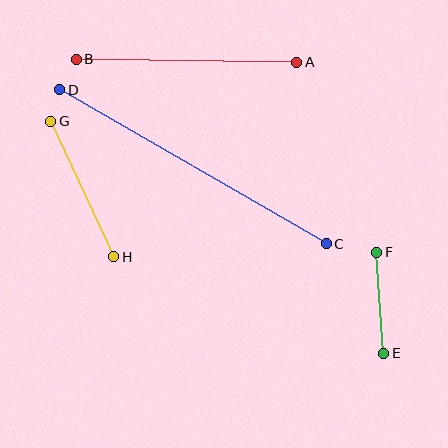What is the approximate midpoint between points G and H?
The midpoint is at approximately (82, 189) pixels.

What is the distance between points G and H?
The distance is approximately 149 pixels.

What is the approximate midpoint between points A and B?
The midpoint is at approximately (187, 61) pixels.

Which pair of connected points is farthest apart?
Points C and D are farthest apart.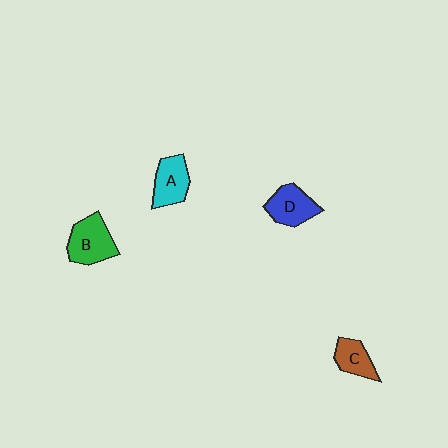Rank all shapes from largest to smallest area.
From largest to smallest: B (green), D (blue), A (cyan), C (brown).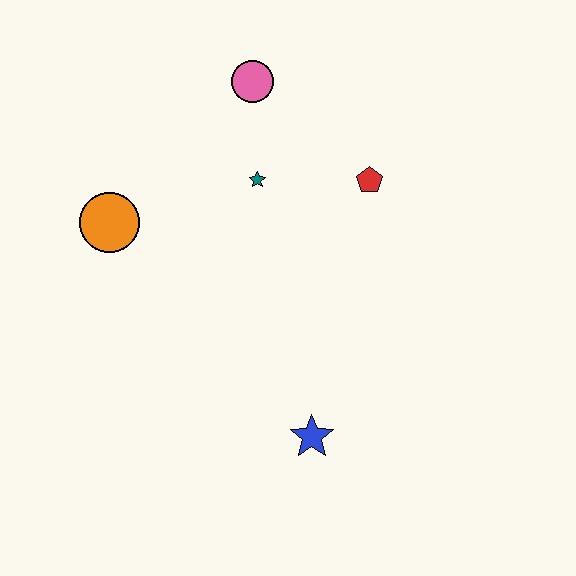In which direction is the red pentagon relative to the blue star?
The red pentagon is above the blue star.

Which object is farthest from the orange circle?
The blue star is farthest from the orange circle.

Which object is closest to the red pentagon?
The teal star is closest to the red pentagon.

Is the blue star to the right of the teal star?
Yes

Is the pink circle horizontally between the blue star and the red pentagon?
No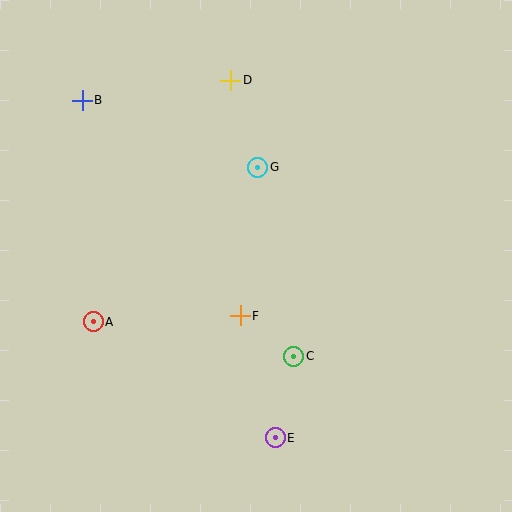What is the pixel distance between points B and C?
The distance between B and C is 332 pixels.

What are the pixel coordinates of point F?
Point F is at (240, 316).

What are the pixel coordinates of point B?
Point B is at (82, 100).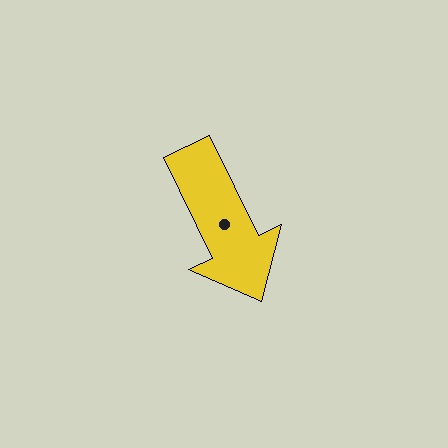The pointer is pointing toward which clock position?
Roughly 5 o'clock.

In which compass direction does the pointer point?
Southeast.